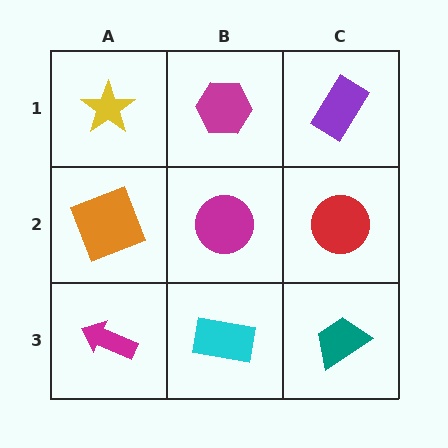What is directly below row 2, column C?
A teal trapezoid.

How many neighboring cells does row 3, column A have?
2.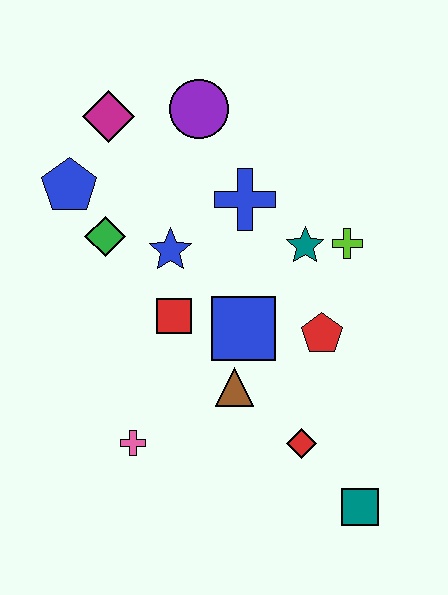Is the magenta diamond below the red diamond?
No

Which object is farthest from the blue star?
The teal square is farthest from the blue star.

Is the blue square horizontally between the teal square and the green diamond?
Yes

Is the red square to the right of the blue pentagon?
Yes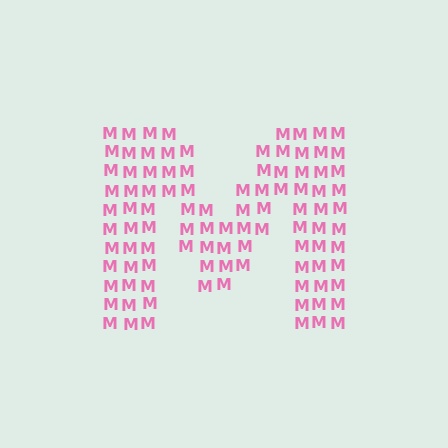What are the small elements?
The small elements are letter M's.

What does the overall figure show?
The overall figure shows the letter M.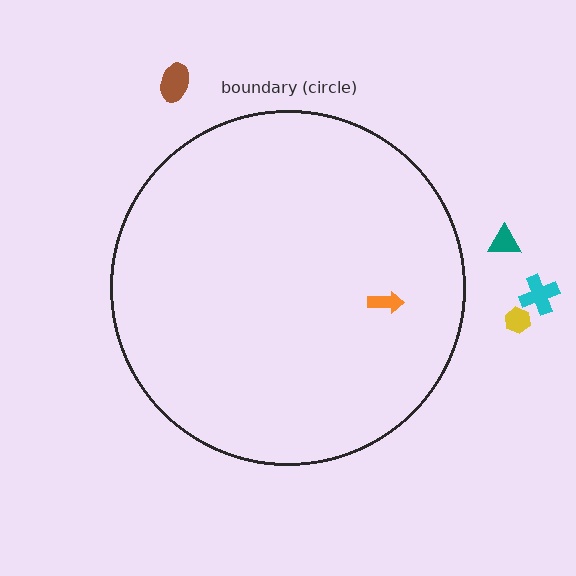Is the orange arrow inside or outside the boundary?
Inside.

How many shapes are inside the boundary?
1 inside, 4 outside.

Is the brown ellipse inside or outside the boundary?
Outside.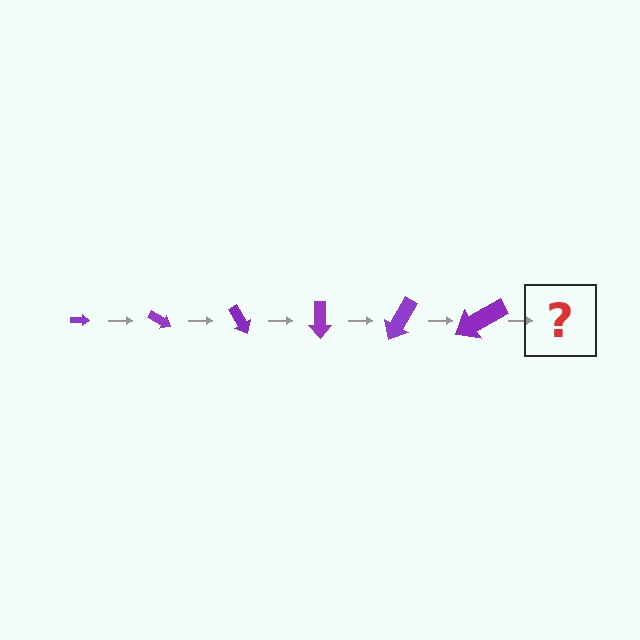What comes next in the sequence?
The next element should be an arrow, larger than the previous one and rotated 180 degrees from the start.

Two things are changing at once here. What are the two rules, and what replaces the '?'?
The two rules are that the arrow grows larger each step and it rotates 30 degrees each step. The '?' should be an arrow, larger than the previous one and rotated 180 degrees from the start.